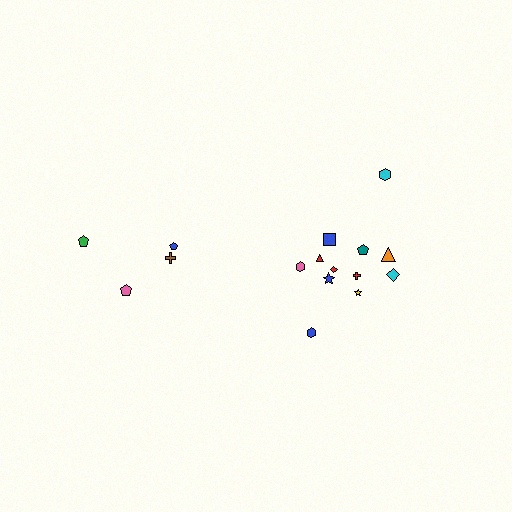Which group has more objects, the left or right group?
The right group.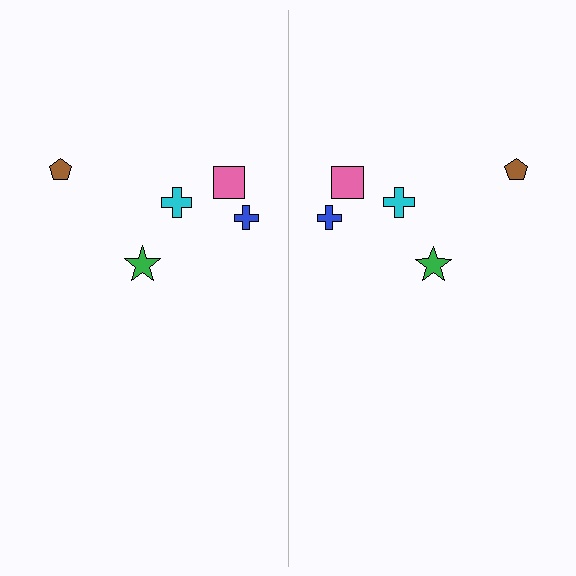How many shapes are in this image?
There are 10 shapes in this image.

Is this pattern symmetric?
Yes, this pattern has bilateral (reflection) symmetry.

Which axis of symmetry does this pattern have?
The pattern has a vertical axis of symmetry running through the center of the image.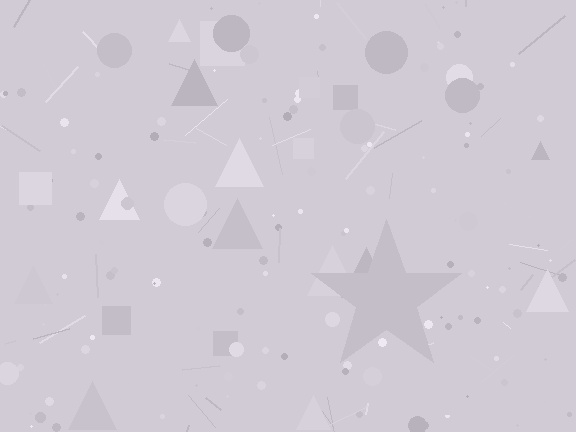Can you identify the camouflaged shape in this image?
The camouflaged shape is a star.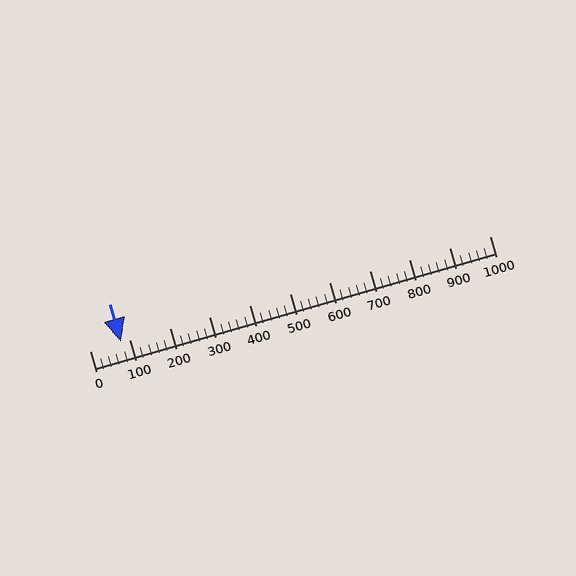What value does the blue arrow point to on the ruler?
The blue arrow points to approximately 77.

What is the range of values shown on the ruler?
The ruler shows values from 0 to 1000.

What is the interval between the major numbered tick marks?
The major tick marks are spaced 100 units apart.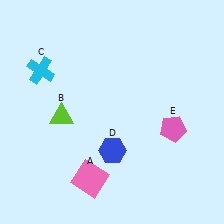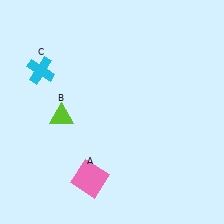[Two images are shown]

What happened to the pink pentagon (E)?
The pink pentagon (E) was removed in Image 2. It was in the bottom-right area of Image 1.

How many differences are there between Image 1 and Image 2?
There are 2 differences between the two images.